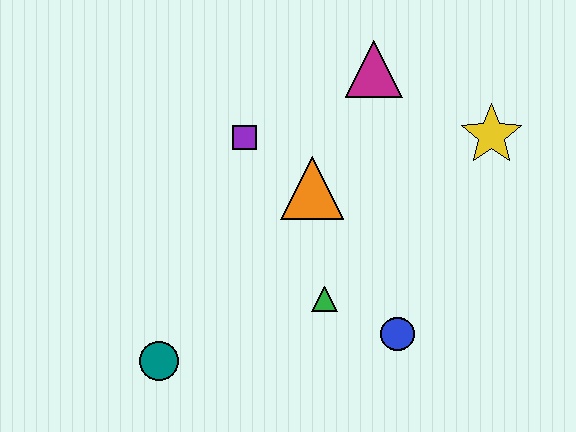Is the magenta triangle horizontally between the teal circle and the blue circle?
Yes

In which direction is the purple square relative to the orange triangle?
The purple square is to the left of the orange triangle.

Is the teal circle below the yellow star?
Yes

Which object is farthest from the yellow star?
The teal circle is farthest from the yellow star.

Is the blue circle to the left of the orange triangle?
No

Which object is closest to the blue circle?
The green triangle is closest to the blue circle.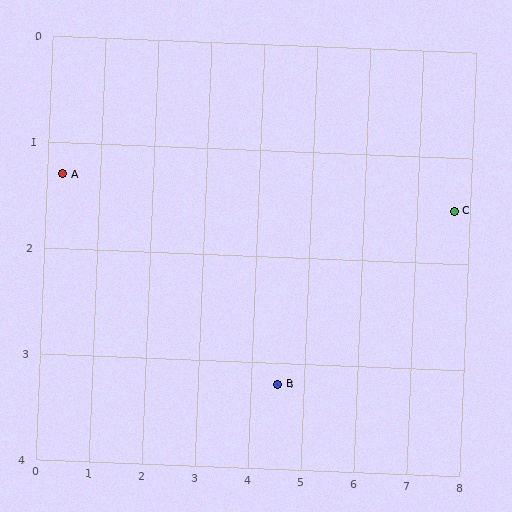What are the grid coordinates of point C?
Point C is at approximately (7.7, 1.5).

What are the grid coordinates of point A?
Point A is at approximately (0.3, 1.3).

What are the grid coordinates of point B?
Point B is at approximately (4.5, 3.2).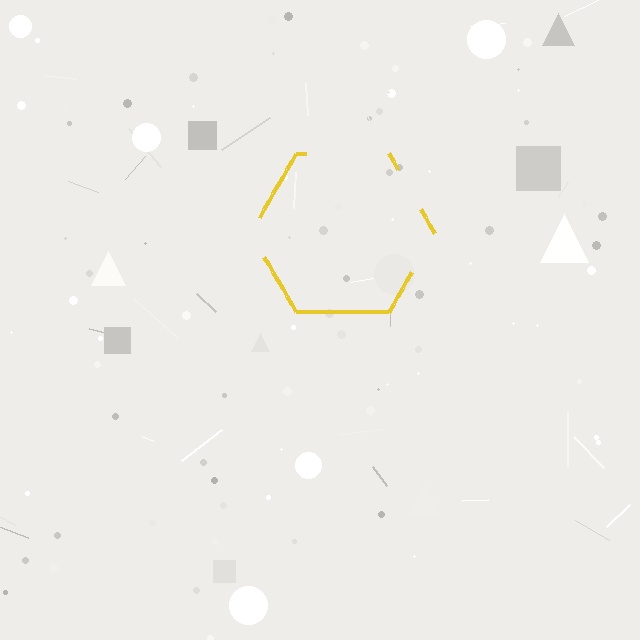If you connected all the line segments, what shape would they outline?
They would outline a hexagon.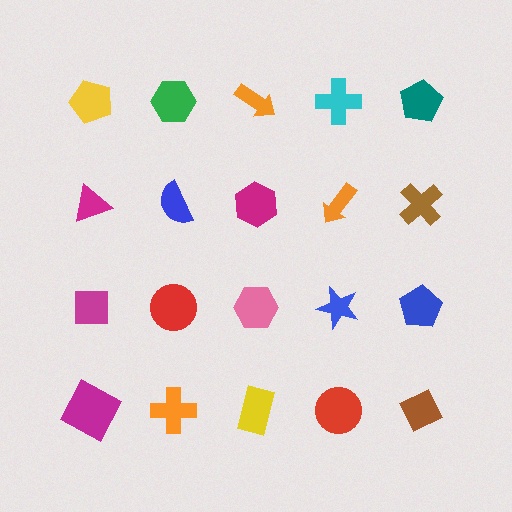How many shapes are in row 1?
5 shapes.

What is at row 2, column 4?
An orange arrow.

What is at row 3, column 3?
A pink hexagon.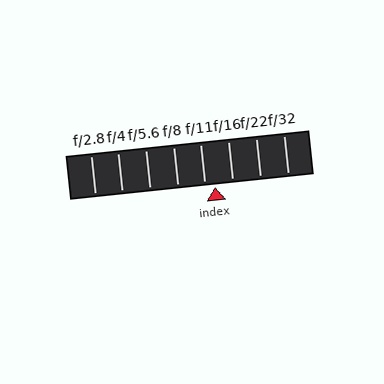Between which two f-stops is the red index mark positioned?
The index mark is between f/11 and f/16.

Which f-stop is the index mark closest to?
The index mark is closest to f/11.